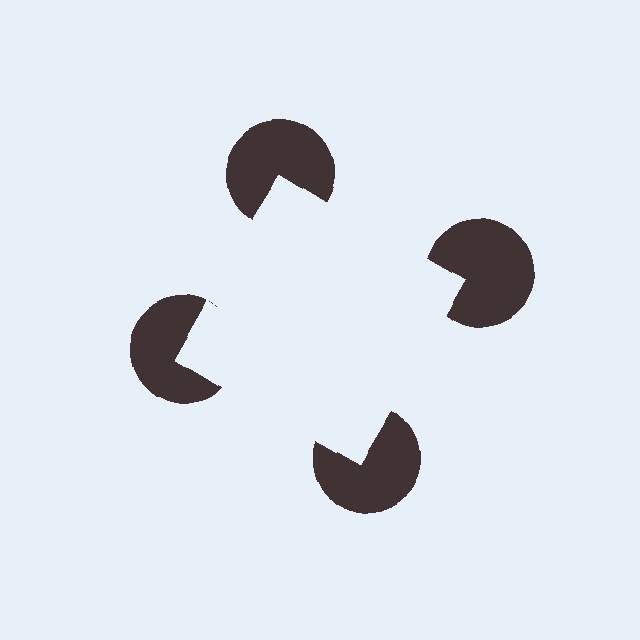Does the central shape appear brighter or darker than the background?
It typically appears slightly brighter than the background, even though no actual brightness change is drawn.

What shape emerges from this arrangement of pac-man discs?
An illusory square — its edges are inferred from the aligned wedge cuts in the pac-man discs, not physically drawn.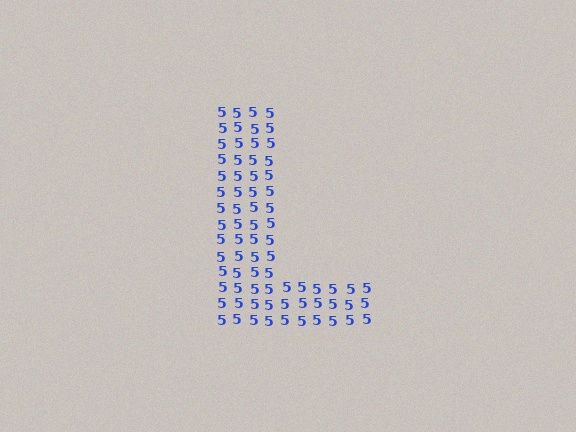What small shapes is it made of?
It is made of small digit 5's.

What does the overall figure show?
The overall figure shows the letter L.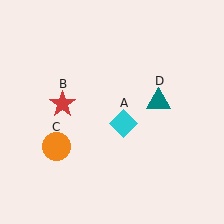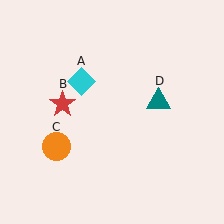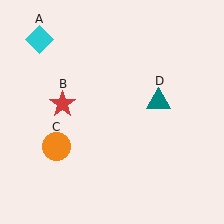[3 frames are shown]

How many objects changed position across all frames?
1 object changed position: cyan diamond (object A).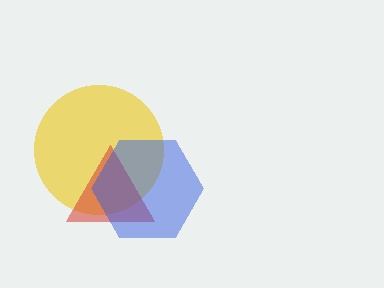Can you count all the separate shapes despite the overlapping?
Yes, there are 3 separate shapes.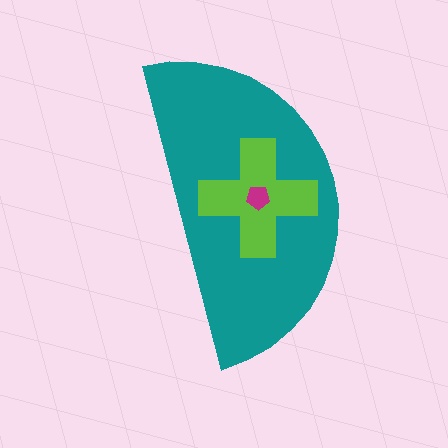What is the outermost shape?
The teal semicircle.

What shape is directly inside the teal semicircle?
The lime cross.